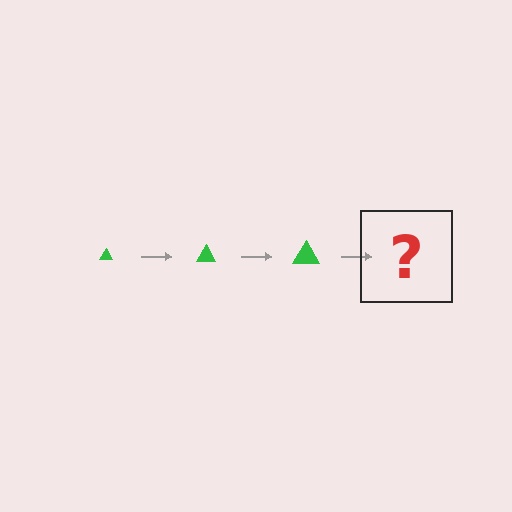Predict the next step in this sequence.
The next step is a green triangle, larger than the previous one.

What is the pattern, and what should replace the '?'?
The pattern is that the triangle gets progressively larger each step. The '?' should be a green triangle, larger than the previous one.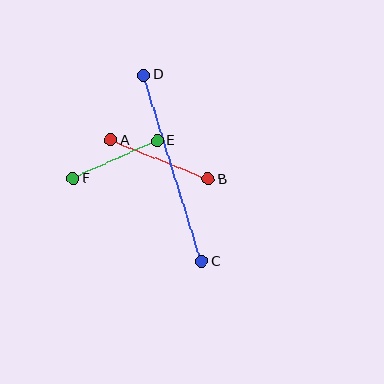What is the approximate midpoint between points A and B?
The midpoint is at approximately (159, 160) pixels.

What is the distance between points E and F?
The distance is approximately 92 pixels.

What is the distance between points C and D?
The distance is approximately 195 pixels.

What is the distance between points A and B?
The distance is approximately 105 pixels.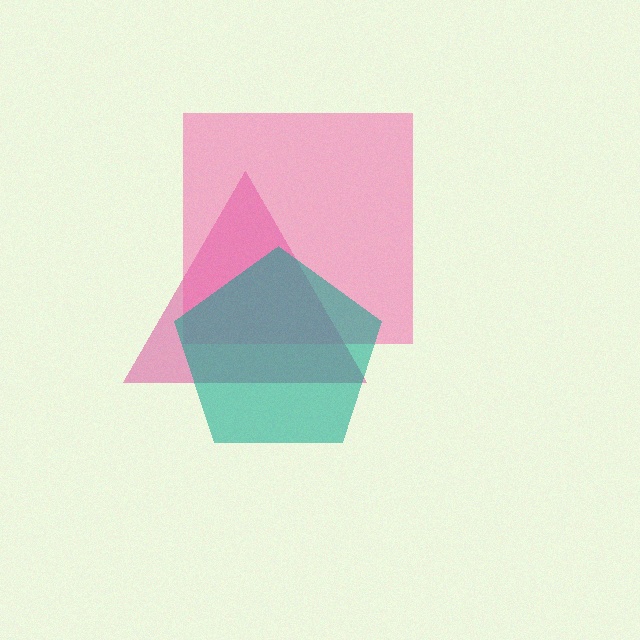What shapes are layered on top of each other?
The layered shapes are: a magenta triangle, a pink square, a teal pentagon.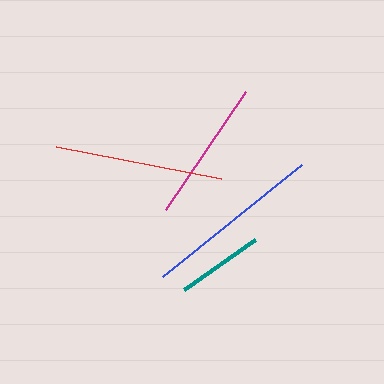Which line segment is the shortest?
The teal line is the shortest at approximately 87 pixels.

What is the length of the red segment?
The red segment is approximately 168 pixels long.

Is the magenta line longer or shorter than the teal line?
The magenta line is longer than the teal line.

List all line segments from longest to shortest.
From longest to shortest: blue, red, magenta, teal.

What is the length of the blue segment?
The blue segment is approximately 179 pixels long.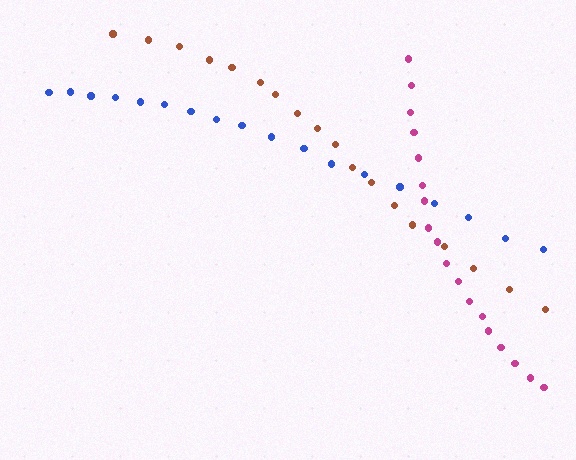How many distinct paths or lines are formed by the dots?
There are 3 distinct paths.